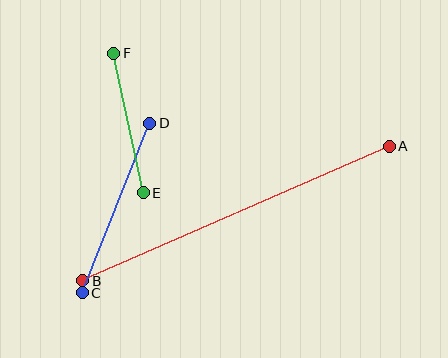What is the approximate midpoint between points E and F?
The midpoint is at approximately (129, 123) pixels.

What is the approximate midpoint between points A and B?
The midpoint is at approximately (236, 213) pixels.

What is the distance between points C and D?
The distance is approximately 182 pixels.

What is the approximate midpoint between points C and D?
The midpoint is at approximately (116, 208) pixels.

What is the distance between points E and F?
The distance is approximately 143 pixels.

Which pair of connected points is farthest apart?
Points A and B are farthest apart.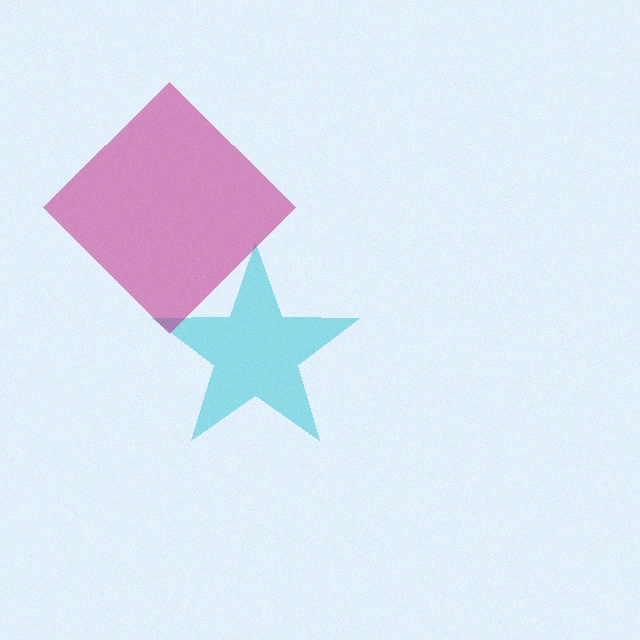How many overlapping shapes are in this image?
There are 2 overlapping shapes in the image.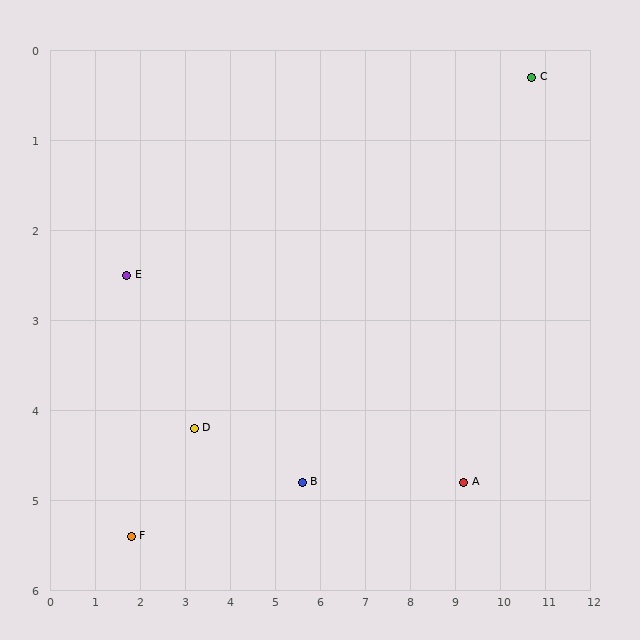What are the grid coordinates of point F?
Point F is at approximately (1.8, 5.4).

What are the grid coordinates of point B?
Point B is at approximately (5.6, 4.8).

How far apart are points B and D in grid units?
Points B and D are about 2.5 grid units apart.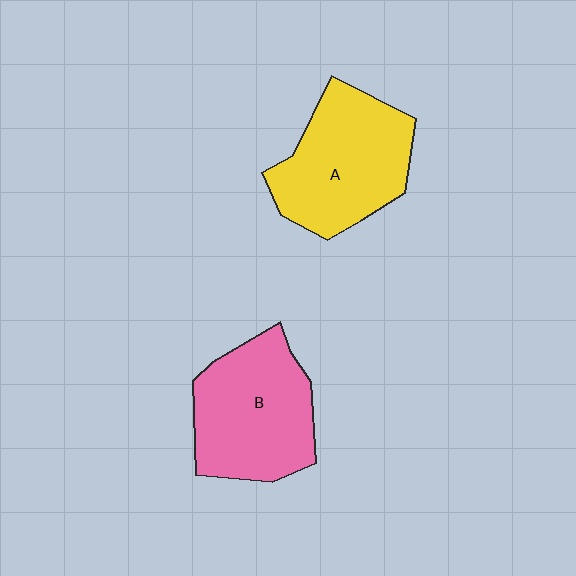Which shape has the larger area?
Shape B (pink).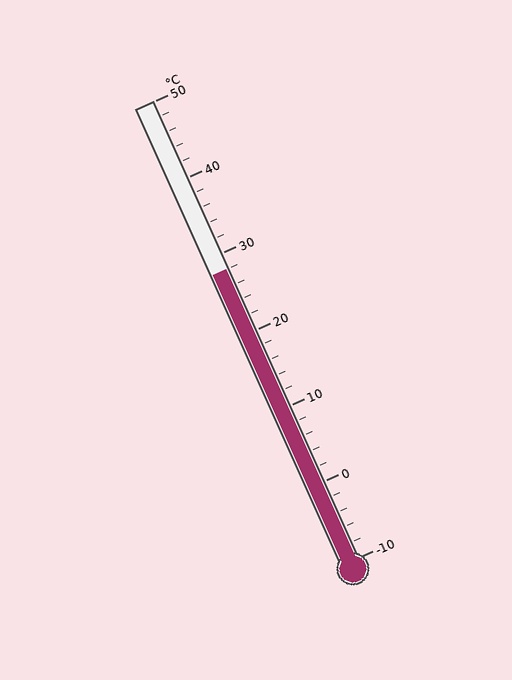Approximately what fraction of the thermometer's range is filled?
The thermometer is filled to approximately 65% of its range.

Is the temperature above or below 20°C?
The temperature is above 20°C.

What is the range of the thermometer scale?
The thermometer scale ranges from -10°C to 50°C.